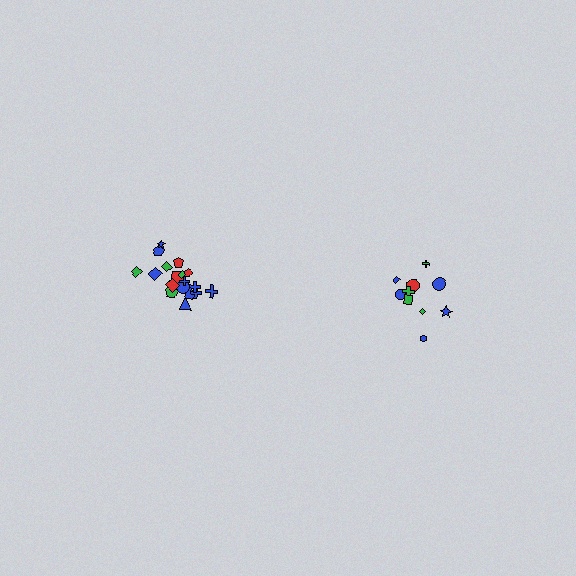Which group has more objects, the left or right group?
The left group.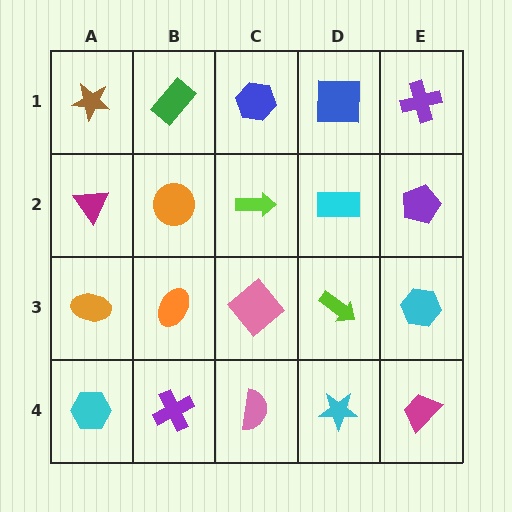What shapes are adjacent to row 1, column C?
A lime arrow (row 2, column C), a green rectangle (row 1, column B), a blue square (row 1, column D).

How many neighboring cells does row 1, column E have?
2.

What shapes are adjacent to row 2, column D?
A blue square (row 1, column D), a lime arrow (row 3, column D), a lime arrow (row 2, column C), a purple pentagon (row 2, column E).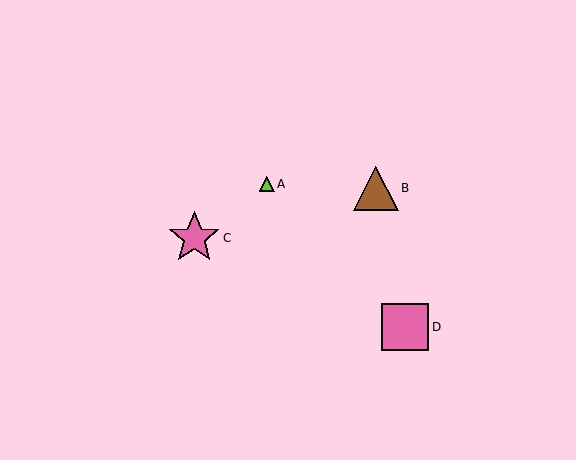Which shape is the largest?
The pink star (labeled C) is the largest.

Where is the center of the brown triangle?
The center of the brown triangle is at (376, 188).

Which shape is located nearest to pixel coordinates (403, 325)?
The pink square (labeled D) at (405, 327) is nearest to that location.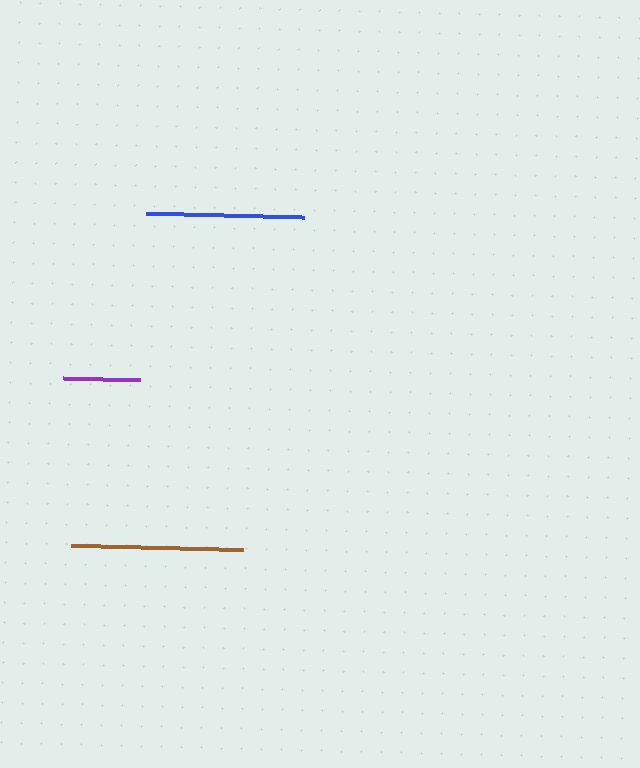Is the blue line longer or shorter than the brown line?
The brown line is longer than the blue line.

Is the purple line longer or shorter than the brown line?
The brown line is longer than the purple line.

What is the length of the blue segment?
The blue segment is approximately 159 pixels long.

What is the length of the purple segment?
The purple segment is approximately 78 pixels long.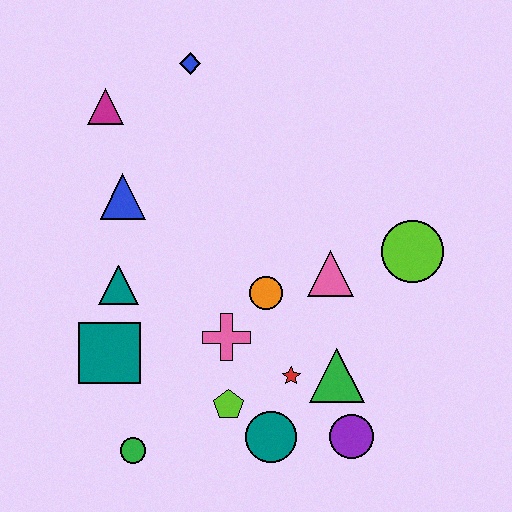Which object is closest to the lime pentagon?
The teal circle is closest to the lime pentagon.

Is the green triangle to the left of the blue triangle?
No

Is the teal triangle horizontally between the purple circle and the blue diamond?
No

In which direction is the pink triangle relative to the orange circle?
The pink triangle is to the right of the orange circle.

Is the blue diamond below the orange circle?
No